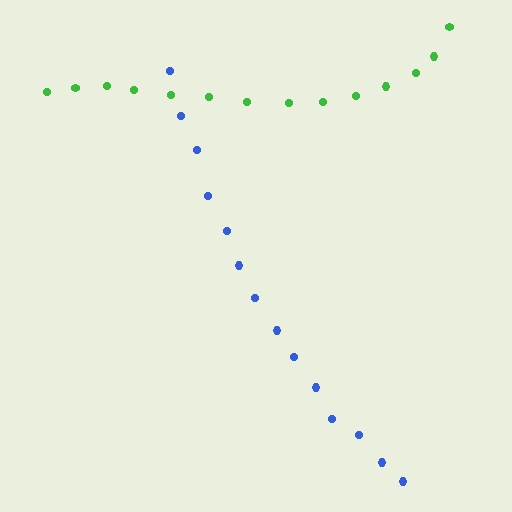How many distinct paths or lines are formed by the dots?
There are 2 distinct paths.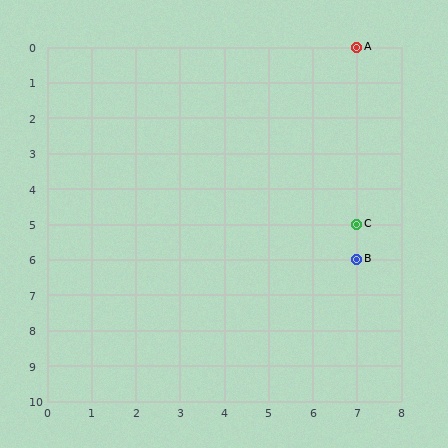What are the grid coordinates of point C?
Point C is at grid coordinates (7, 5).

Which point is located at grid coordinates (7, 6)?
Point B is at (7, 6).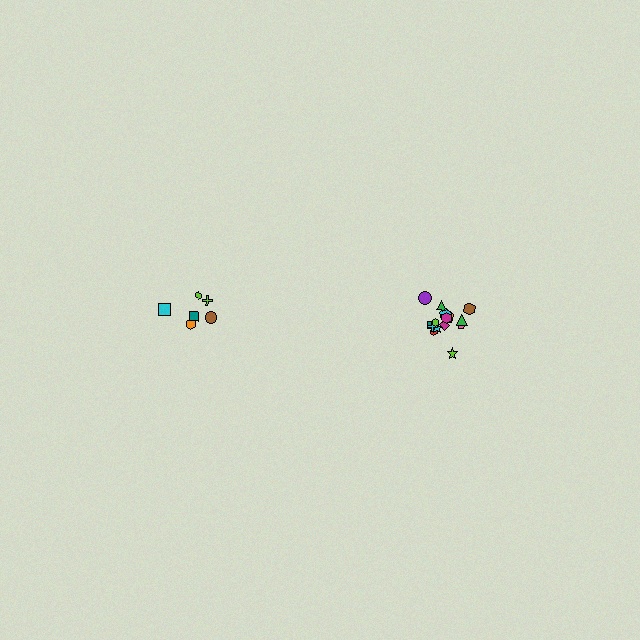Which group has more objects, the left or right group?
The right group.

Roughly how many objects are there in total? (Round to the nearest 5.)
Roughly 20 objects in total.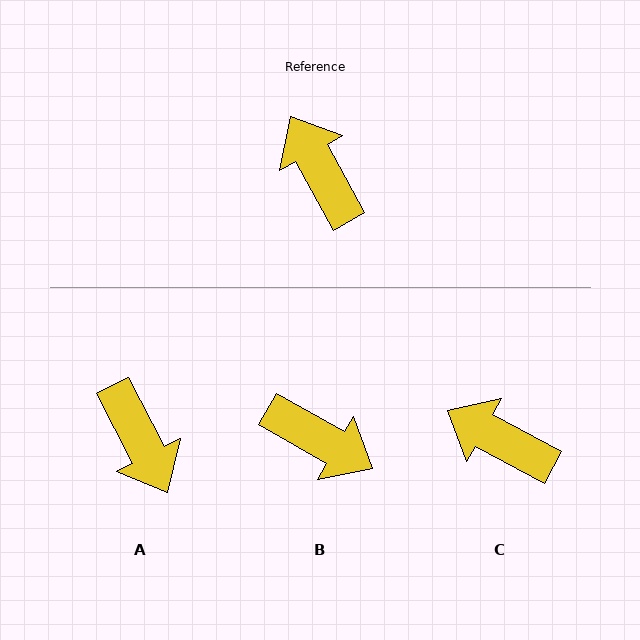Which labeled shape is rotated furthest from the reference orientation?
A, about 178 degrees away.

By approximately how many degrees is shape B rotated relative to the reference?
Approximately 149 degrees clockwise.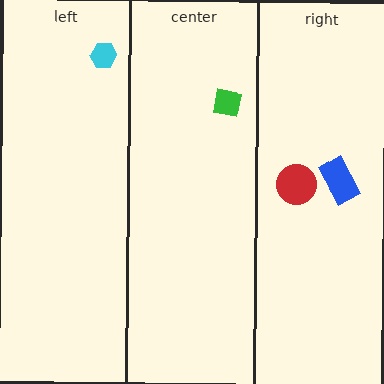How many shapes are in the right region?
2.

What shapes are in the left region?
The cyan hexagon.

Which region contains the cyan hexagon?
The left region.